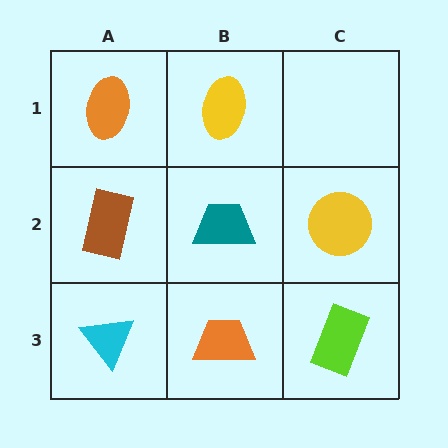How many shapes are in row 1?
2 shapes.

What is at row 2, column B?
A teal trapezoid.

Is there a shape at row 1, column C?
No, that cell is empty.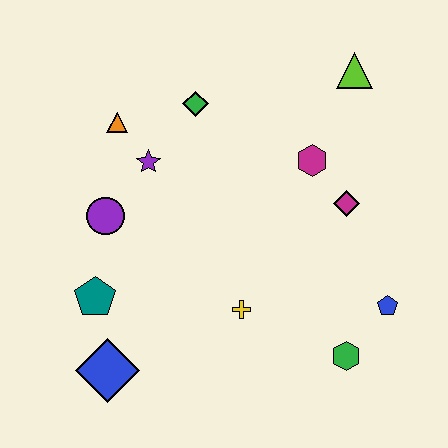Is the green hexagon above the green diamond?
No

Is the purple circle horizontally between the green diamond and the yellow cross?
No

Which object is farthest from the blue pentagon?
The orange triangle is farthest from the blue pentagon.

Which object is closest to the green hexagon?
The blue pentagon is closest to the green hexagon.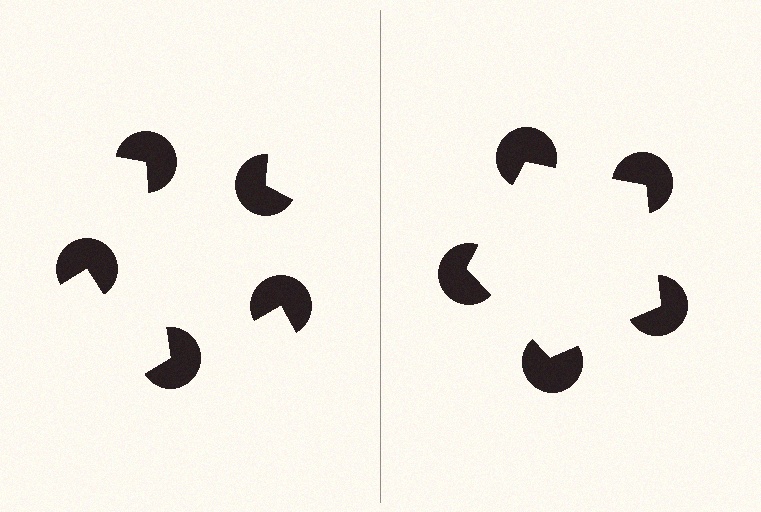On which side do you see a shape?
An illusory pentagon appears on the right side. On the left side the wedge cuts are rotated, so no coherent shape forms.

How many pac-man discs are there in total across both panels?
10 — 5 on each side.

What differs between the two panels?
The pac-man discs are positioned identically on both sides; only the wedge orientations differ. On the right they align to a pentagon; on the left they are misaligned.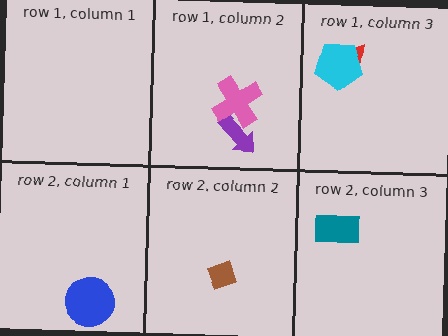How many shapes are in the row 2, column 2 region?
1.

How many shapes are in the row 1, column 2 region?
2.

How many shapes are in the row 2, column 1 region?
1.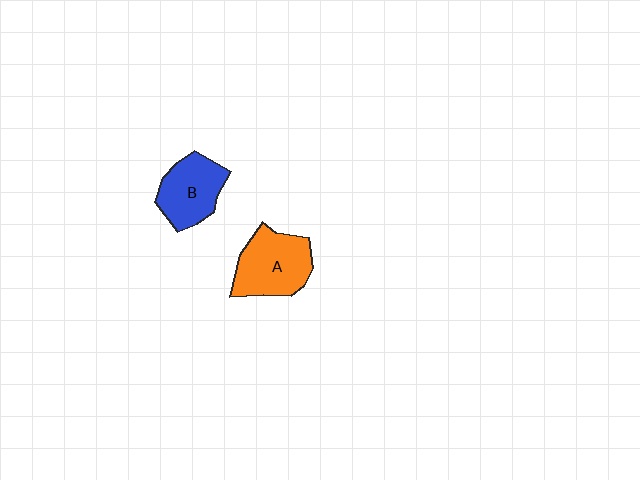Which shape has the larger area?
Shape A (orange).